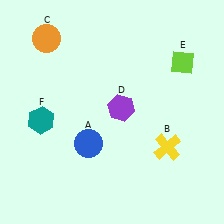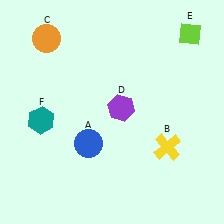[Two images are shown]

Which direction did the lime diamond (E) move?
The lime diamond (E) moved up.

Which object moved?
The lime diamond (E) moved up.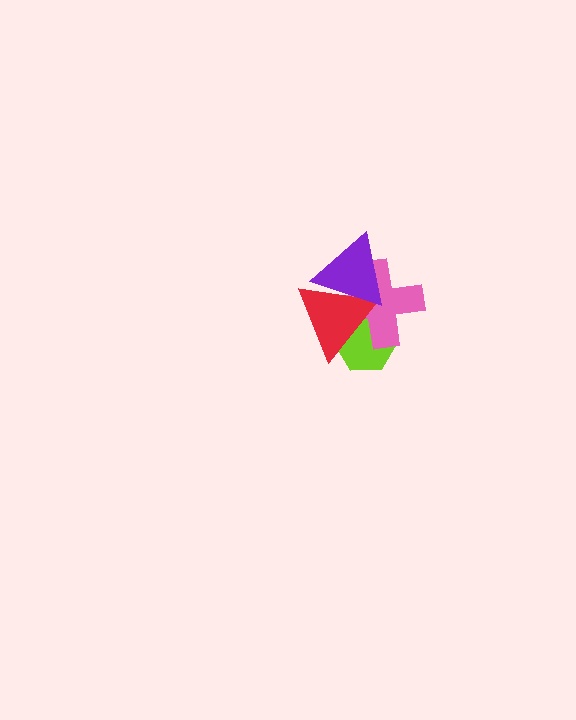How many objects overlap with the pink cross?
3 objects overlap with the pink cross.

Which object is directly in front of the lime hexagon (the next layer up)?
The pink cross is directly in front of the lime hexagon.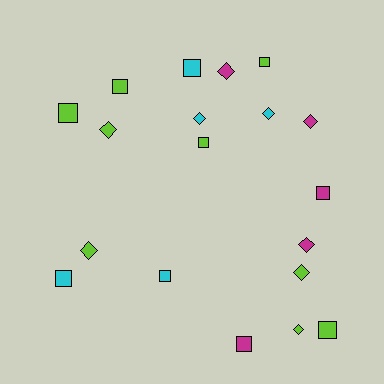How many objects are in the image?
There are 19 objects.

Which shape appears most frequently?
Square, with 10 objects.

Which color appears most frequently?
Lime, with 9 objects.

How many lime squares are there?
There are 5 lime squares.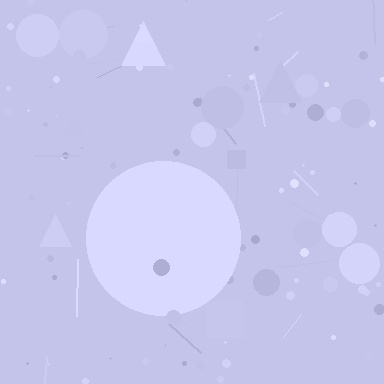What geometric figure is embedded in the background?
A circle is embedded in the background.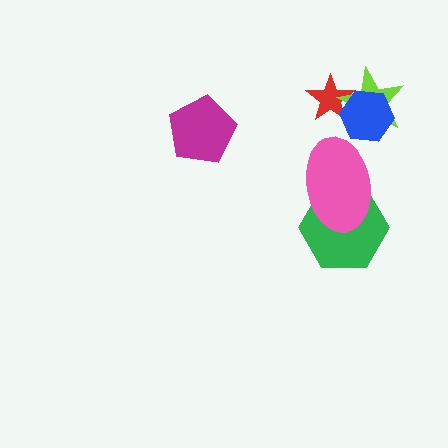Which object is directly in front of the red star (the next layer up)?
The lime star is directly in front of the red star.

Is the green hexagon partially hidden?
Yes, it is partially covered by another shape.